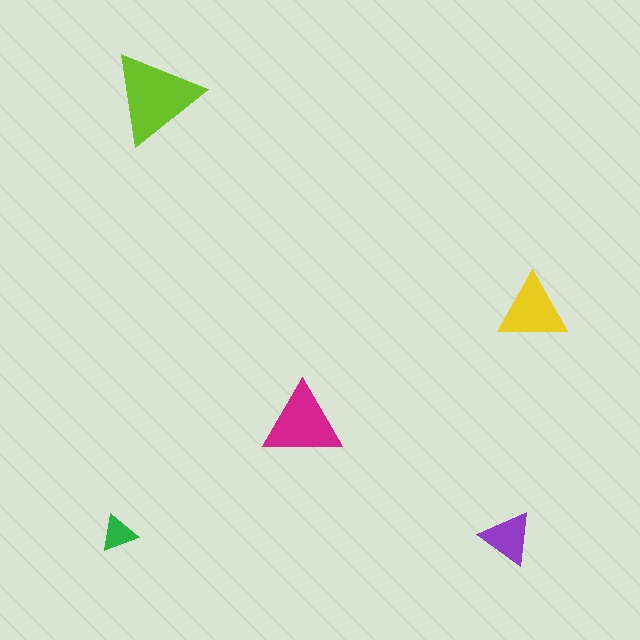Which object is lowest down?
The purple triangle is bottommost.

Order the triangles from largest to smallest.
the lime one, the magenta one, the yellow one, the purple one, the green one.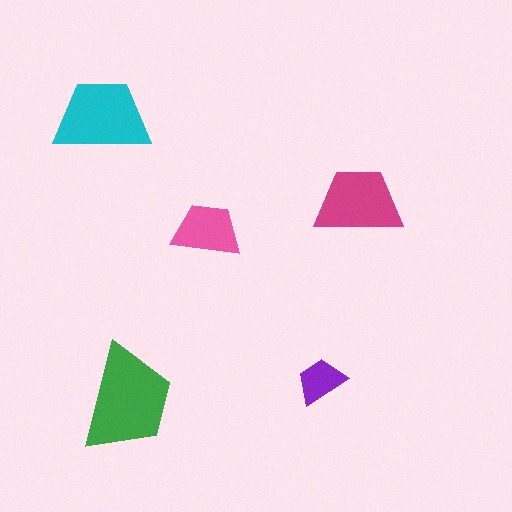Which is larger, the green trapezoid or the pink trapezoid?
The green one.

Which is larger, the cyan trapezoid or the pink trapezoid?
The cyan one.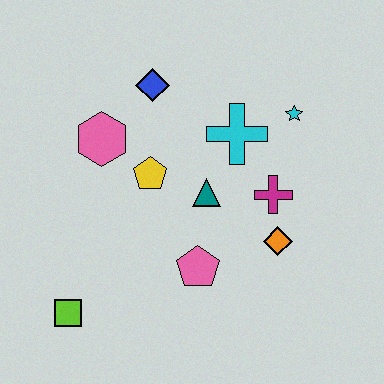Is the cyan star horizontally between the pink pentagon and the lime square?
No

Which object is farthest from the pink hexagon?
The orange diamond is farthest from the pink hexagon.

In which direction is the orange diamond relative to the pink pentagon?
The orange diamond is to the right of the pink pentagon.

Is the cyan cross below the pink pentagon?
No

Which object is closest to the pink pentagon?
The teal triangle is closest to the pink pentagon.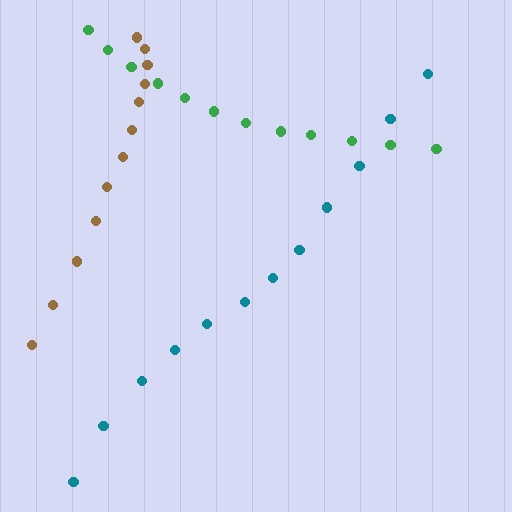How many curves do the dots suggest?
There are 3 distinct paths.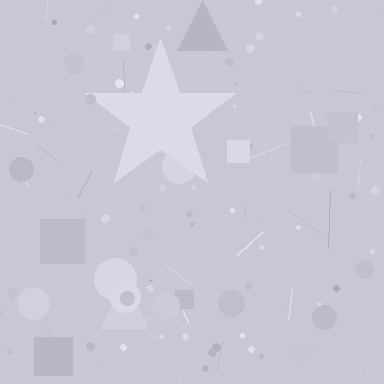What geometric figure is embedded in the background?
A star is embedded in the background.